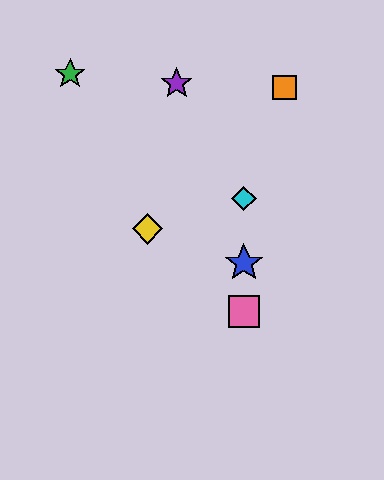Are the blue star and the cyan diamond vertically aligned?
Yes, both are at x≈244.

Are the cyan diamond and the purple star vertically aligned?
No, the cyan diamond is at x≈244 and the purple star is at x≈177.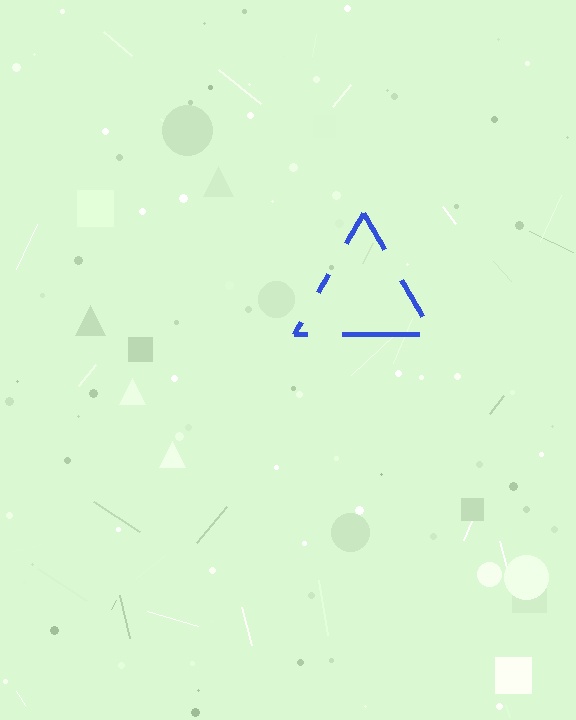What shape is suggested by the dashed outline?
The dashed outline suggests a triangle.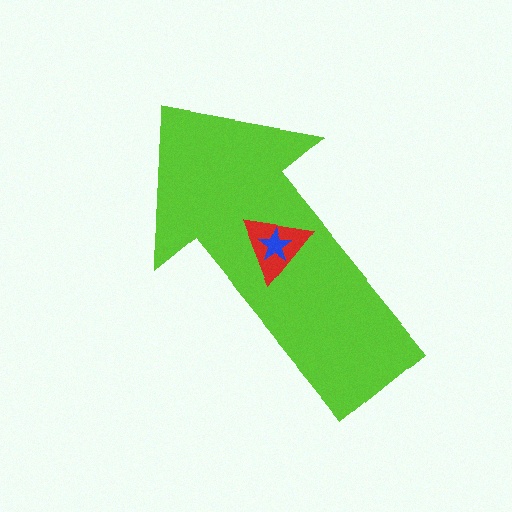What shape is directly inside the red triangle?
The blue star.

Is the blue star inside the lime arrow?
Yes.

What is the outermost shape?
The lime arrow.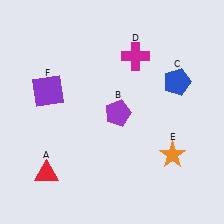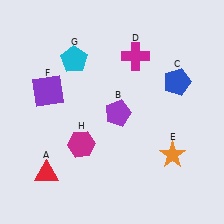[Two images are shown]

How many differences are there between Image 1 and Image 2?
There are 2 differences between the two images.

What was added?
A cyan pentagon (G), a magenta hexagon (H) were added in Image 2.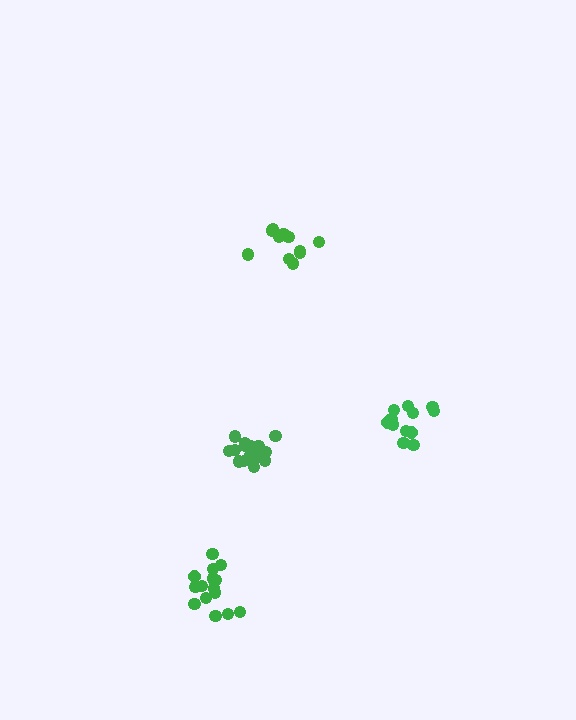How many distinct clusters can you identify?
There are 4 distinct clusters.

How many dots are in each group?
Group 1: 11 dots, Group 2: 16 dots, Group 3: 15 dots, Group 4: 12 dots (54 total).